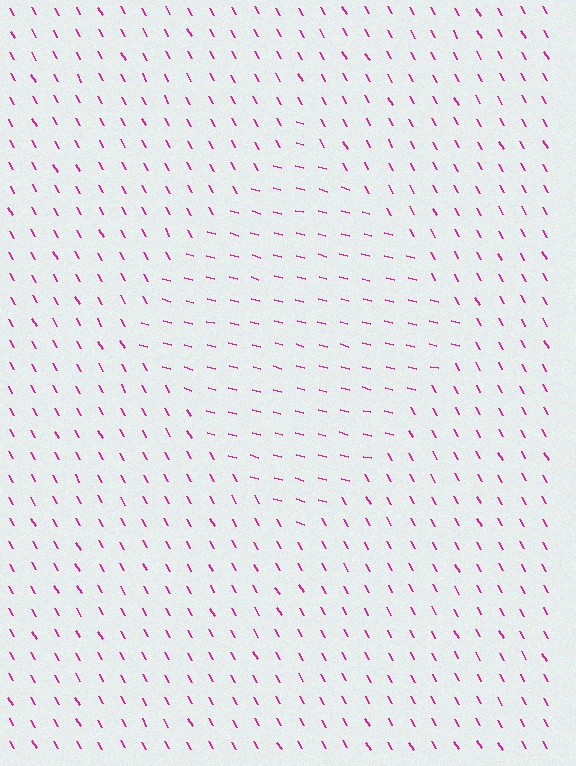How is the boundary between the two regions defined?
The boundary is defined purely by a change in line orientation (approximately 45 degrees difference). All lines are the same color and thickness.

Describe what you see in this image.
The image is filled with small magenta line segments. A diamond region in the image has lines oriented differently from the surrounding lines, creating a visible texture boundary.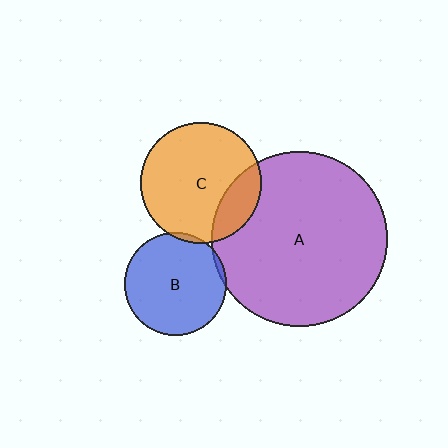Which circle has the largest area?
Circle A (purple).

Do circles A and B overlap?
Yes.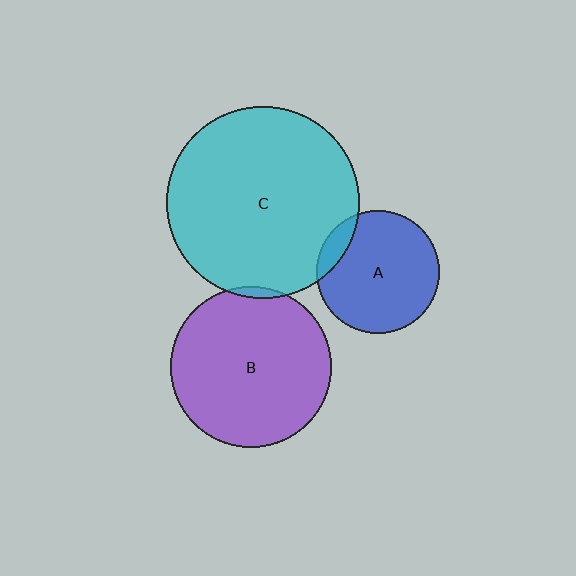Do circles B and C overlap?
Yes.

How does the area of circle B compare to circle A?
Approximately 1.7 times.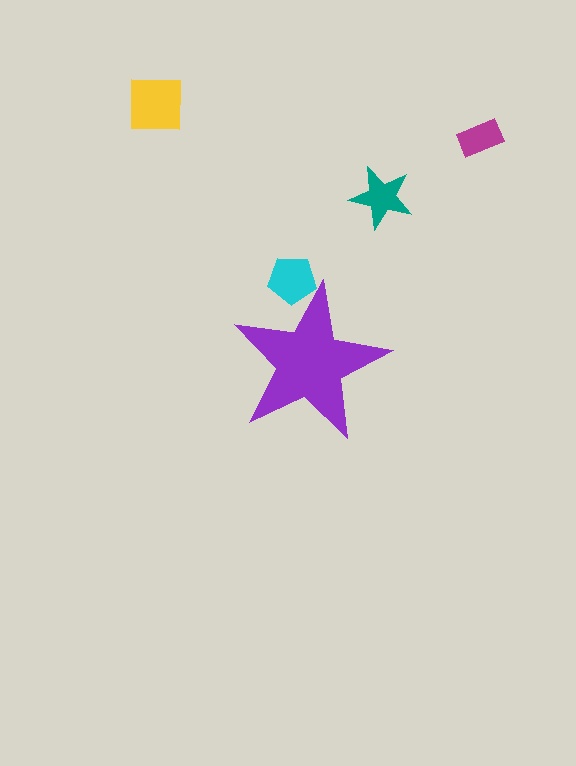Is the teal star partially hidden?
No, the teal star is fully visible.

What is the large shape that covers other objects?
A purple star.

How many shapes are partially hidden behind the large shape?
1 shape is partially hidden.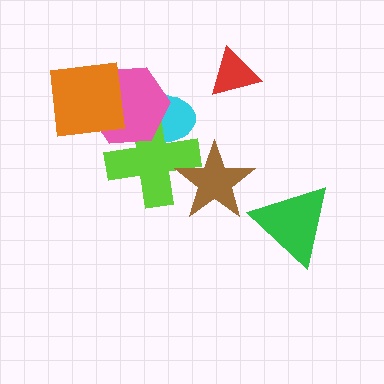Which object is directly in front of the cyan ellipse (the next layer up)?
The lime cross is directly in front of the cyan ellipse.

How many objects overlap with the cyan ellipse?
3 objects overlap with the cyan ellipse.